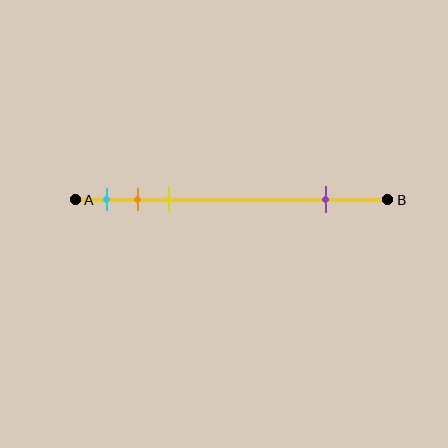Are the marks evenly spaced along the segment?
No, the marks are not evenly spaced.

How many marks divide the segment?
There are 4 marks dividing the segment.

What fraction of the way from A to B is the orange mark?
The orange mark is approximately 20% (0.2) of the way from A to B.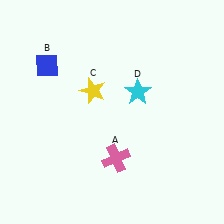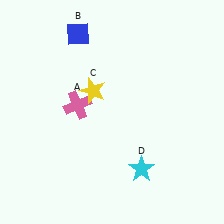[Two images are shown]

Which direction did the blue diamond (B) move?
The blue diamond (B) moved up.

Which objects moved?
The objects that moved are: the pink cross (A), the blue diamond (B), the cyan star (D).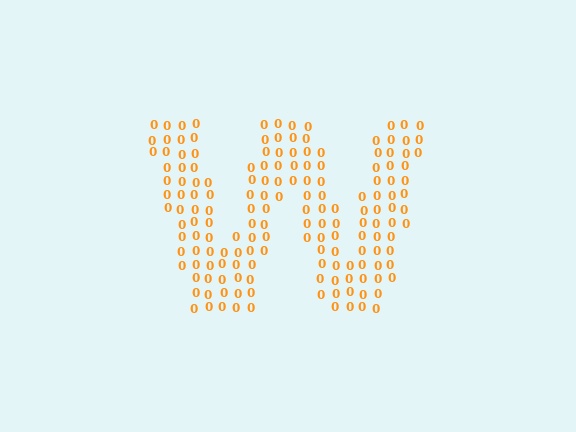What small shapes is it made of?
It is made of small digit 0's.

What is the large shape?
The large shape is the letter W.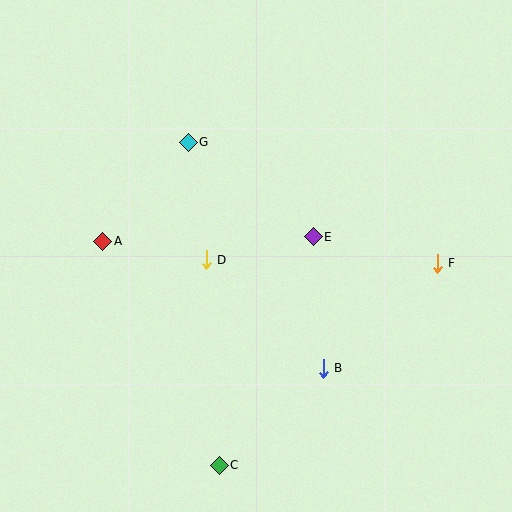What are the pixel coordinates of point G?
Point G is at (188, 142).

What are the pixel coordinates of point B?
Point B is at (323, 368).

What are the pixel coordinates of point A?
Point A is at (103, 241).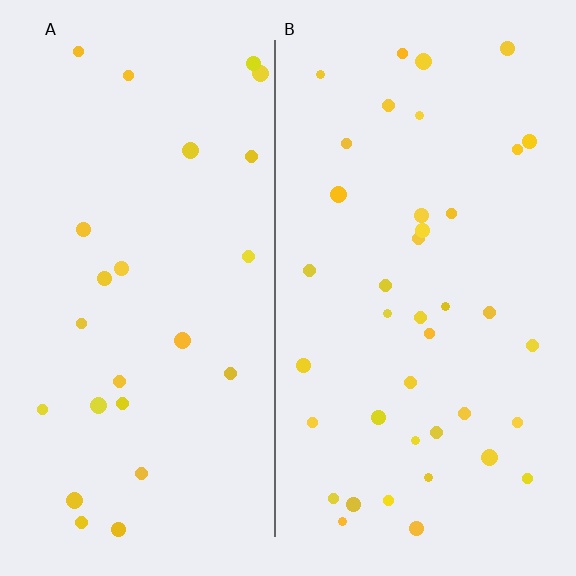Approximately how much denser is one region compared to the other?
Approximately 1.6× — region B over region A.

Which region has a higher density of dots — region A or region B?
B (the right).